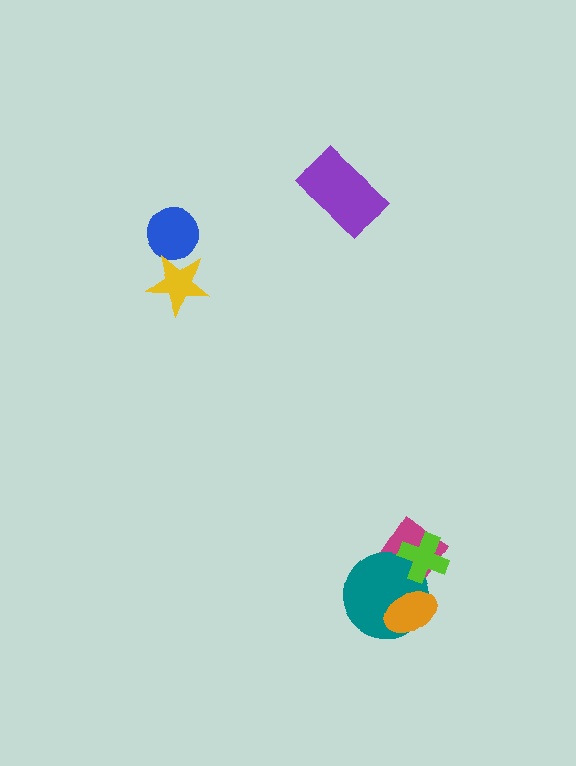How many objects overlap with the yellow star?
1 object overlaps with the yellow star.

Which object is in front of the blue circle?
The yellow star is in front of the blue circle.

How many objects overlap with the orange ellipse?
1 object overlaps with the orange ellipse.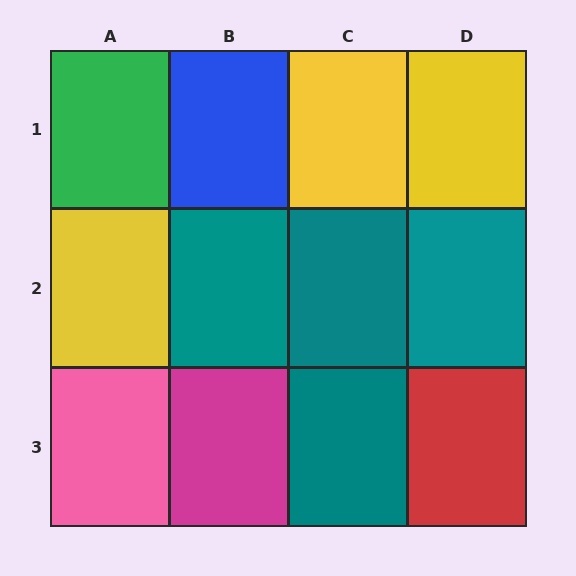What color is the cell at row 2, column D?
Teal.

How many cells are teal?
4 cells are teal.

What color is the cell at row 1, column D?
Yellow.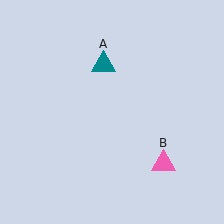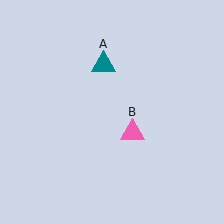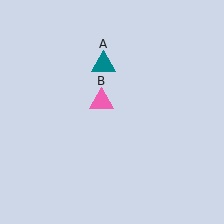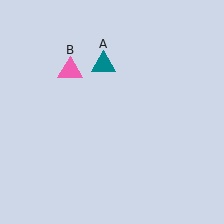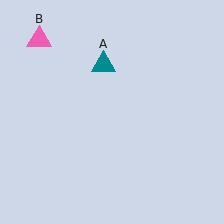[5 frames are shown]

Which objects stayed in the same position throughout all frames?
Teal triangle (object A) remained stationary.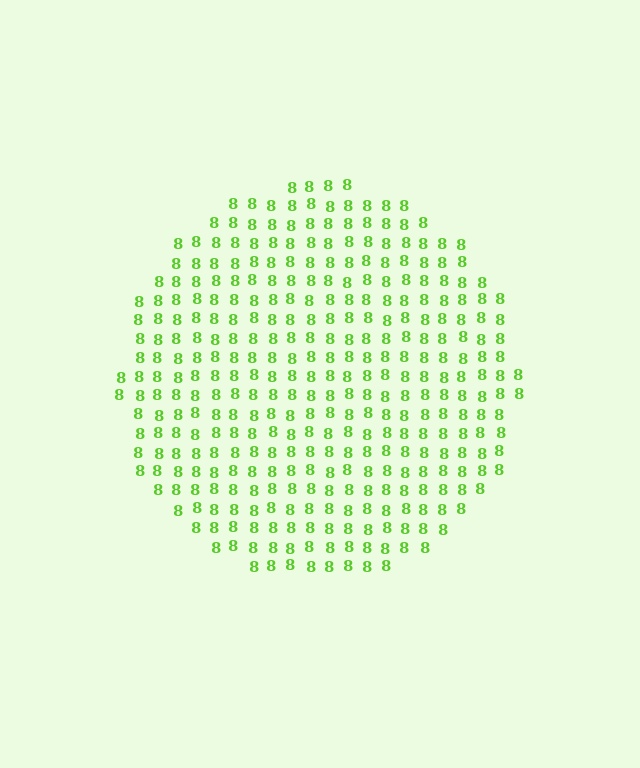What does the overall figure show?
The overall figure shows a circle.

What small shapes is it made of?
It is made of small digit 8's.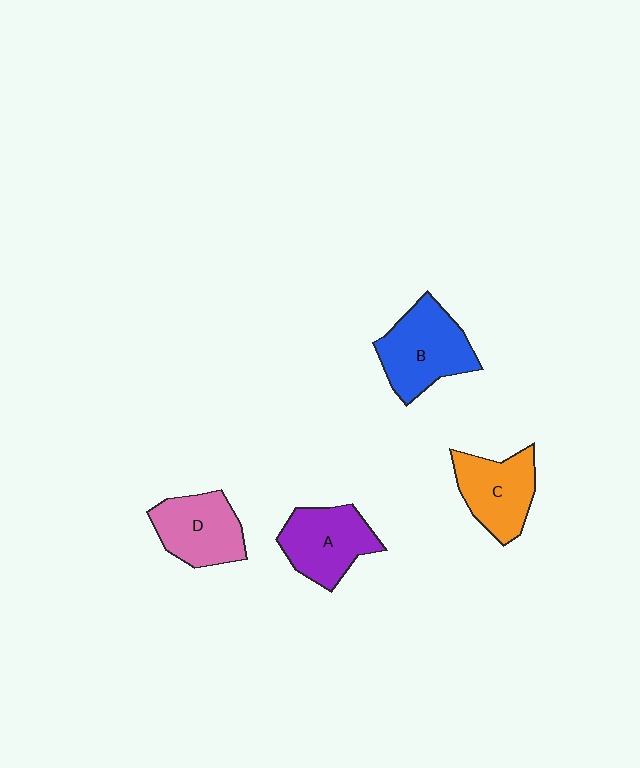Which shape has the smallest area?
Shape D (pink).